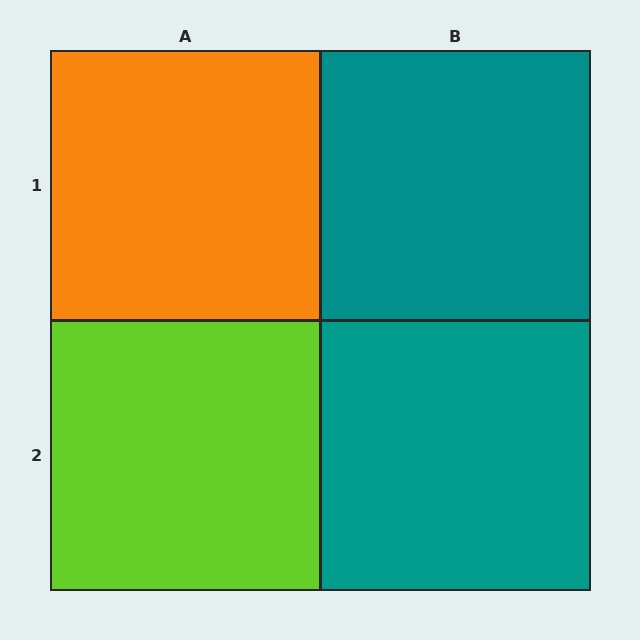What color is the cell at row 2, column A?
Lime.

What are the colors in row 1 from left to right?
Orange, teal.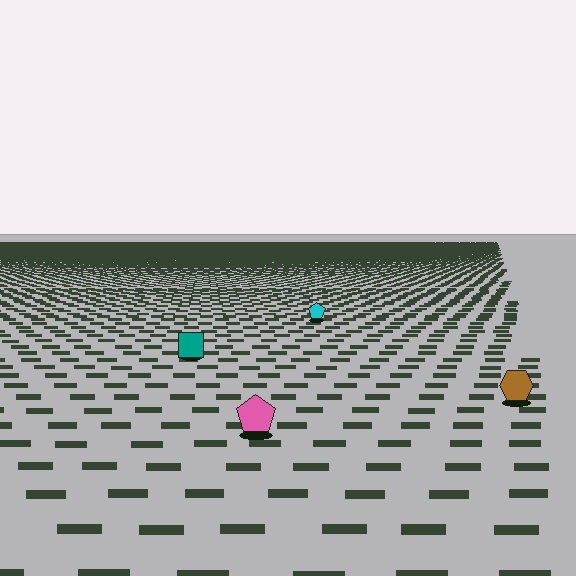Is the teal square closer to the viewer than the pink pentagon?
No. The pink pentagon is closer — you can tell from the texture gradient: the ground texture is coarser near it.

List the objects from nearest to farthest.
From nearest to farthest: the pink pentagon, the brown hexagon, the teal square, the cyan pentagon.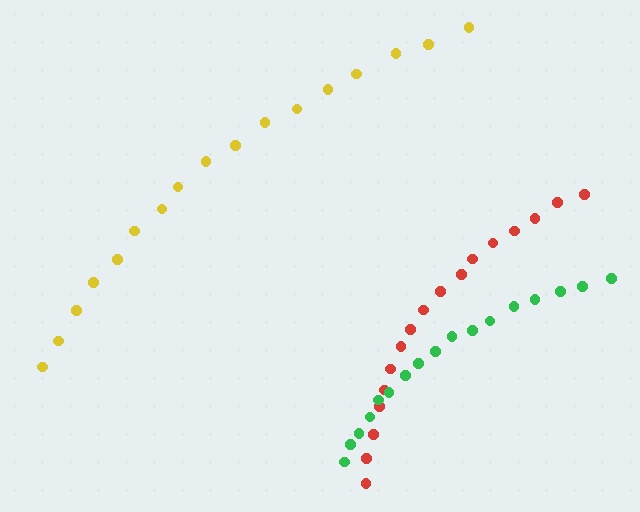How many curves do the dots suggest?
There are 3 distinct paths.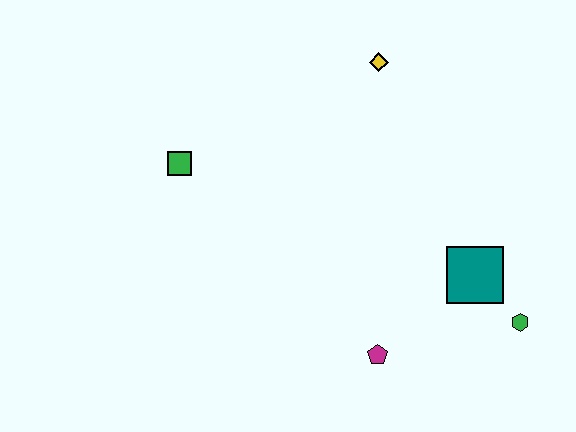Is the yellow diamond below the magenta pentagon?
No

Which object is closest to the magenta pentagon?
The teal square is closest to the magenta pentagon.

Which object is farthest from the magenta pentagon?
The yellow diamond is farthest from the magenta pentagon.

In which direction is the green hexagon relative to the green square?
The green hexagon is to the right of the green square.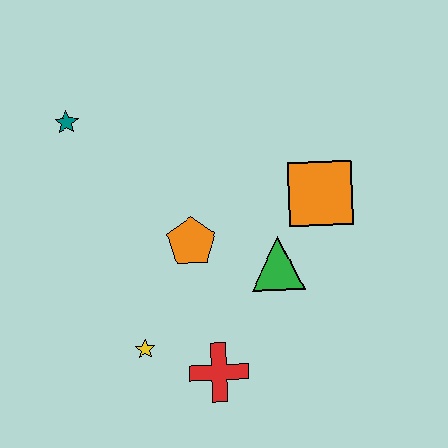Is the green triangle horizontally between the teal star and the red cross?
No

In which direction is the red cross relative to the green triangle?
The red cross is below the green triangle.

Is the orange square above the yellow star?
Yes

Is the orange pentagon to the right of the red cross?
No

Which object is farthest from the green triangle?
The teal star is farthest from the green triangle.